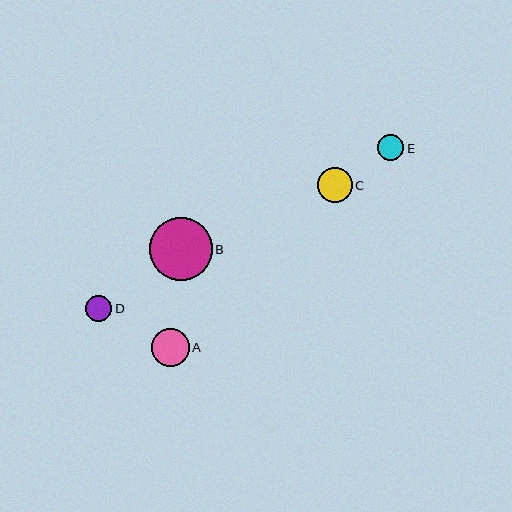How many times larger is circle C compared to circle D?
Circle C is approximately 1.3 times the size of circle D.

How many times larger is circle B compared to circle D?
Circle B is approximately 2.4 times the size of circle D.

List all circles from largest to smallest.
From largest to smallest: B, A, C, D, E.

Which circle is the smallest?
Circle E is the smallest with a size of approximately 26 pixels.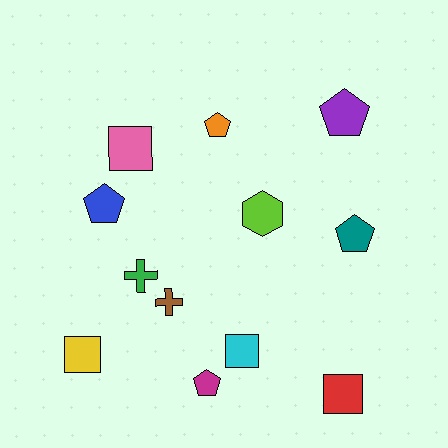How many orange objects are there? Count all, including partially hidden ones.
There is 1 orange object.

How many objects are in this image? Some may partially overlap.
There are 12 objects.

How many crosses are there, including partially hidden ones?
There are 2 crosses.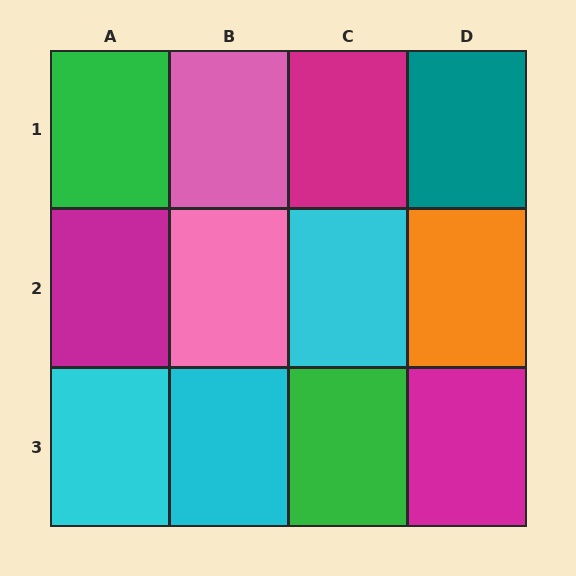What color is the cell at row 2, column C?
Cyan.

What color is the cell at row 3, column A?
Cyan.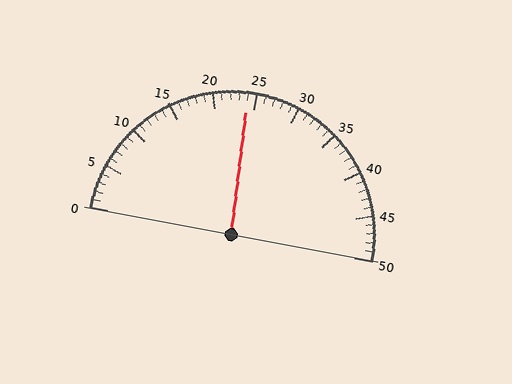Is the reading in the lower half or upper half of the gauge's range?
The reading is in the lower half of the range (0 to 50).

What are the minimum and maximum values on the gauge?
The gauge ranges from 0 to 50.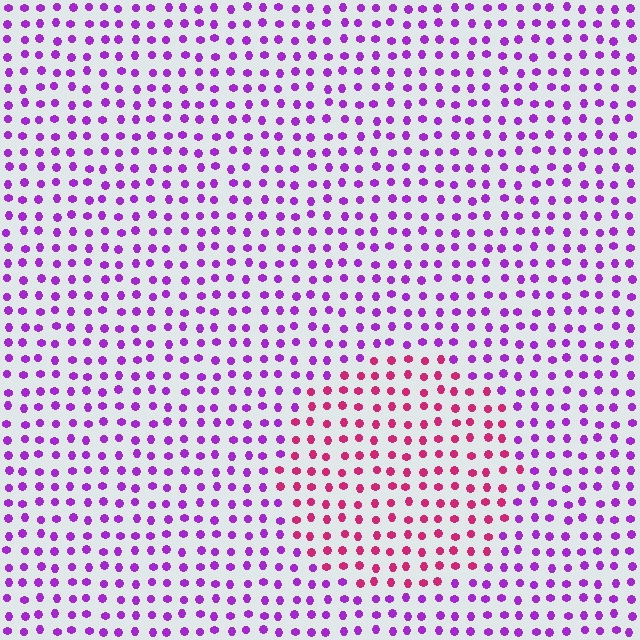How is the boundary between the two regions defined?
The boundary is defined purely by a slight shift in hue (about 47 degrees). Spacing, size, and orientation are identical on both sides.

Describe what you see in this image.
The image is filled with small purple elements in a uniform arrangement. A circle-shaped region is visible where the elements are tinted to a slightly different hue, forming a subtle color boundary.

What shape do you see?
I see a circle.